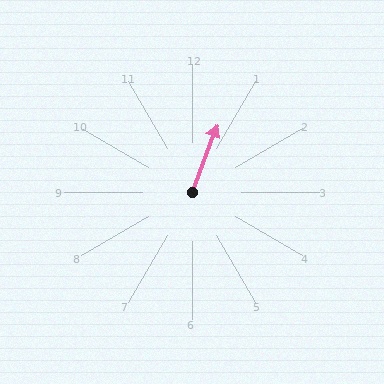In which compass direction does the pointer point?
North.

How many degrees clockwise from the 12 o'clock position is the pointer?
Approximately 20 degrees.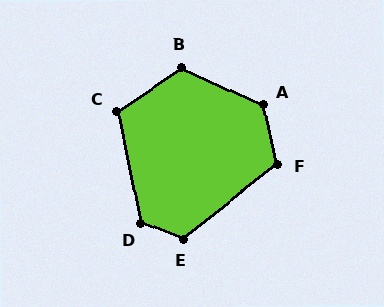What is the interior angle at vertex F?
Approximately 115 degrees (obtuse).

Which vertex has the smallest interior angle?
C, at approximately 112 degrees.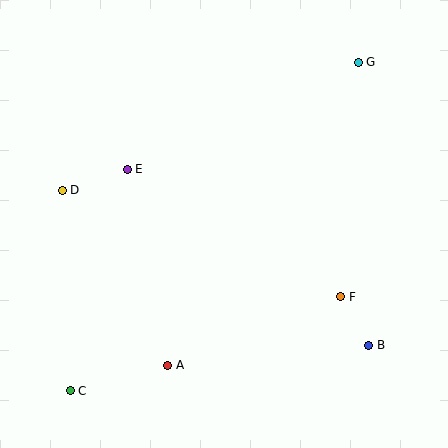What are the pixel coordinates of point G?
Point G is at (358, 62).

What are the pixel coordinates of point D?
Point D is at (62, 190).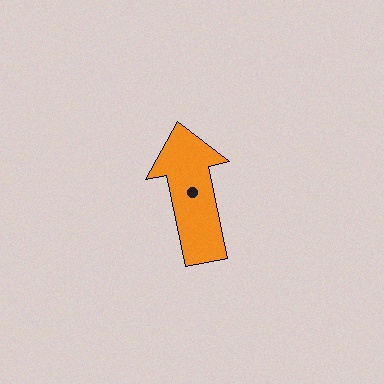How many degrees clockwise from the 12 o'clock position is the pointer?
Approximately 348 degrees.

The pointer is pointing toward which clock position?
Roughly 12 o'clock.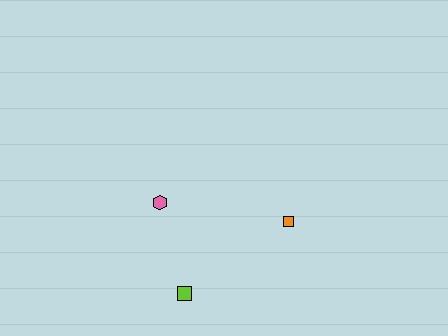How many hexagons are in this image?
There is 1 hexagon.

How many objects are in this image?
There are 3 objects.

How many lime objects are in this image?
There is 1 lime object.